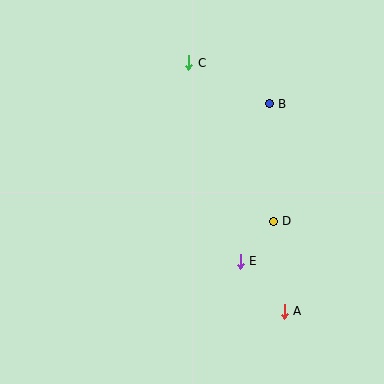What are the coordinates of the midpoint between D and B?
The midpoint between D and B is at (271, 162).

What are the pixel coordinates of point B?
Point B is at (269, 104).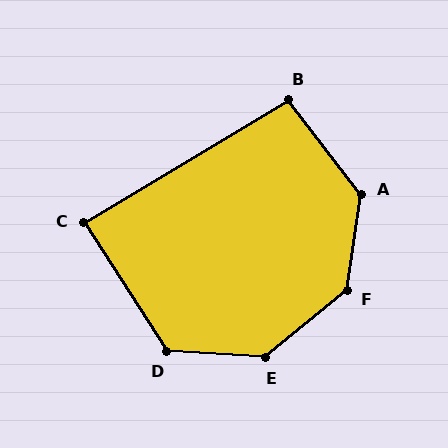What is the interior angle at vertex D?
Approximately 126 degrees (obtuse).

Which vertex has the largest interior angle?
F, at approximately 138 degrees.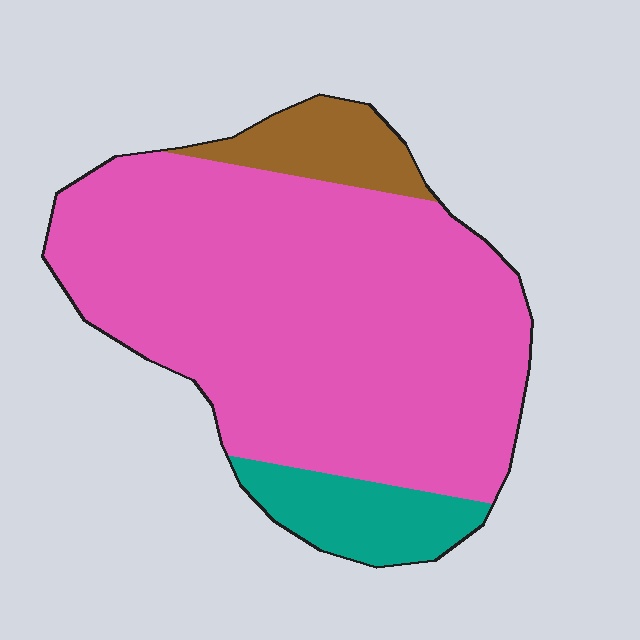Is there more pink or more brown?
Pink.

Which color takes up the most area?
Pink, at roughly 80%.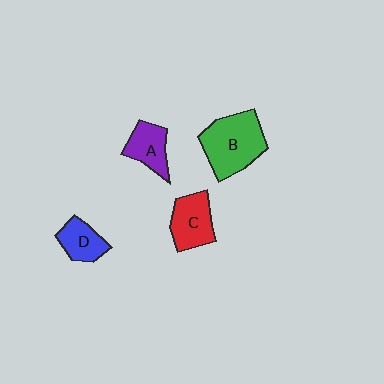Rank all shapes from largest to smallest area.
From largest to smallest: B (green), C (red), A (purple), D (blue).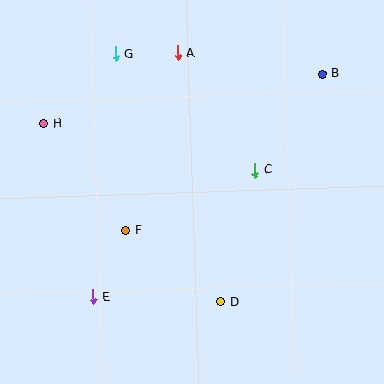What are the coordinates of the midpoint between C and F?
The midpoint between C and F is at (191, 200).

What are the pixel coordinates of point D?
Point D is at (221, 302).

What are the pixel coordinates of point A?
Point A is at (178, 53).